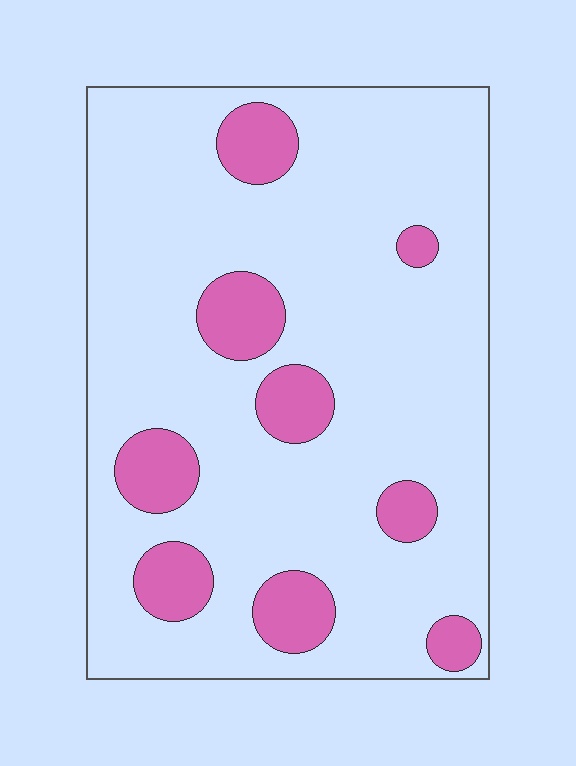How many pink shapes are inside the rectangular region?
9.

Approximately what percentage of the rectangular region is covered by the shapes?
Approximately 15%.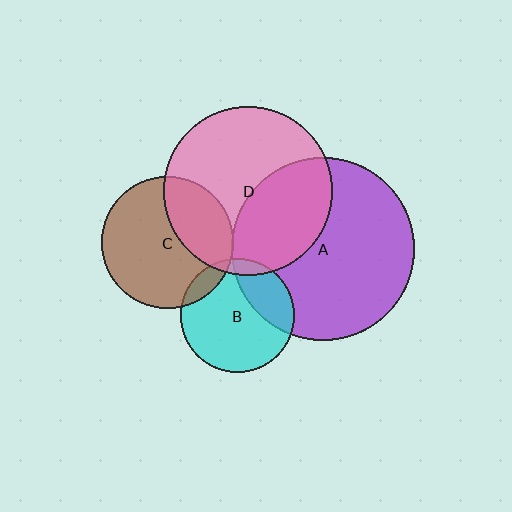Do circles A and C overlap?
Yes.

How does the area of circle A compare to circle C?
Approximately 1.9 times.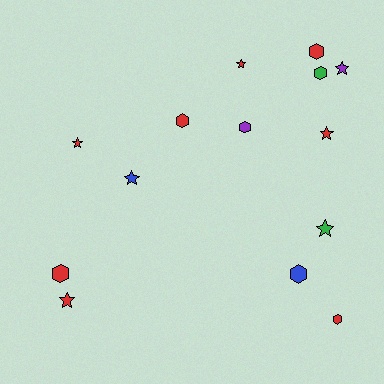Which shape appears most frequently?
Star, with 7 objects.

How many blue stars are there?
There is 1 blue star.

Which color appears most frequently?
Red, with 8 objects.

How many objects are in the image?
There are 14 objects.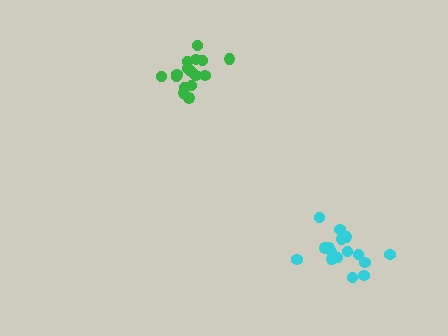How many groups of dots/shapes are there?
There are 2 groups.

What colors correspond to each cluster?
The clusters are colored: green, cyan.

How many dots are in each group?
Group 1: 16 dots, Group 2: 17 dots (33 total).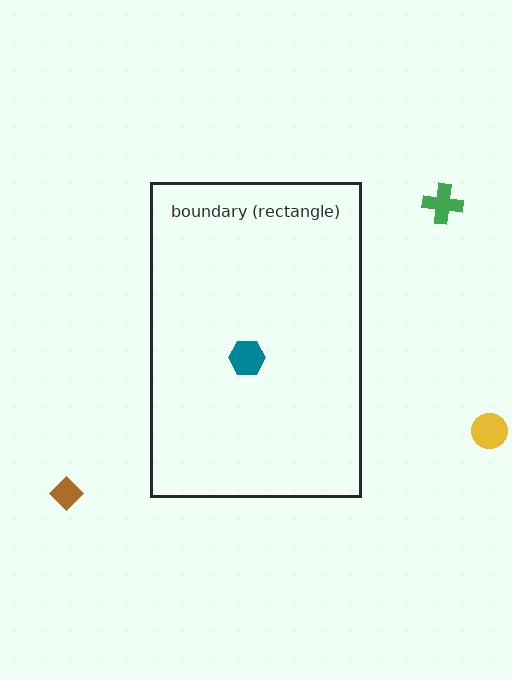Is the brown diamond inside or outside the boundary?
Outside.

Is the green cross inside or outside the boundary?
Outside.